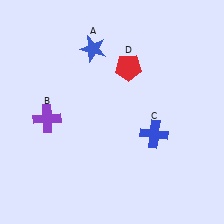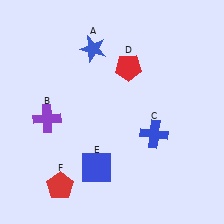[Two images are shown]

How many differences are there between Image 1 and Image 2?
There are 2 differences between the two images.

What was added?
A blue square (E), a red pentagon (F) were added in Image 2.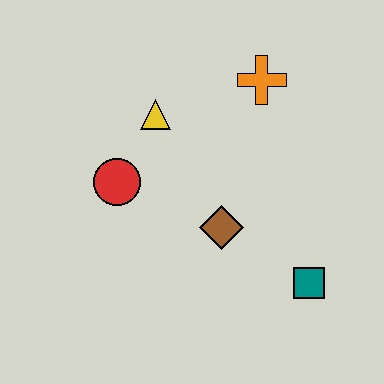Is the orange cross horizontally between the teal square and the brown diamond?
Yes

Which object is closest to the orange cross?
The yellow triangle is closest to the orange cross.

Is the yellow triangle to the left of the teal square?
Yes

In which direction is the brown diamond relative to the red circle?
The brown diamond is to the right of the red circle.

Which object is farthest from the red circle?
The teal square is farthest from the red circle.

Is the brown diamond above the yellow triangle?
No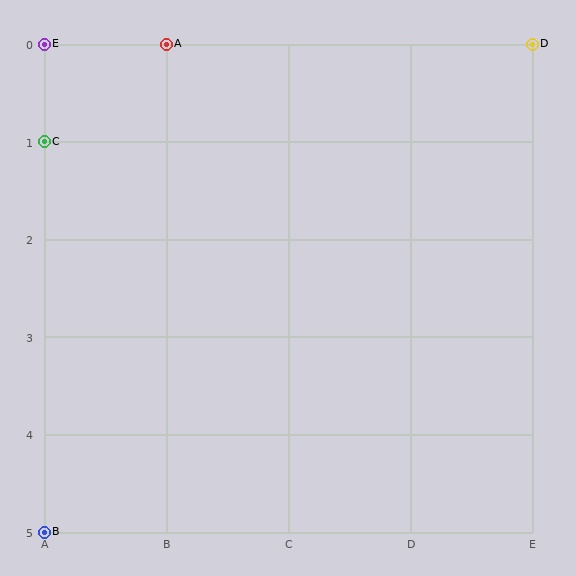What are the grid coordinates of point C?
Point C is at grid coordinates (A, 1).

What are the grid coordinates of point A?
Point A is at grid coordinates (B, 0).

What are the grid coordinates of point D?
Point D is at grid coordinates (E, 0).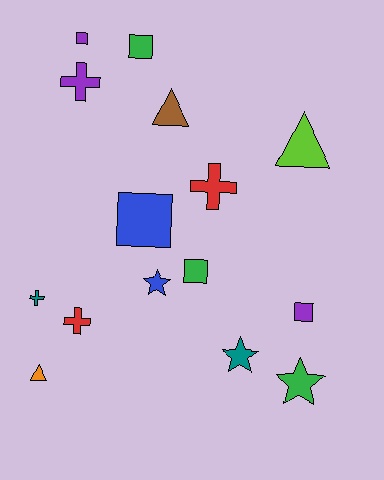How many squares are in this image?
There are 5 squares.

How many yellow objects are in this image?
There are no yellow objects.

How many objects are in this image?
There are 15 objects.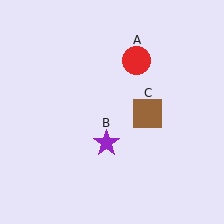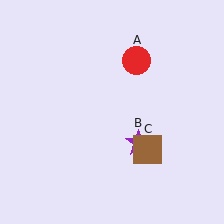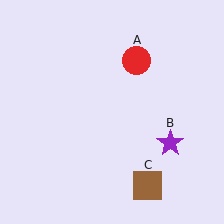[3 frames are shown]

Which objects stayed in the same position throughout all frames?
Red circle (object A) remained stationary.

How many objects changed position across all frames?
2 objects changed position: purple star (object B), brown square (object C).